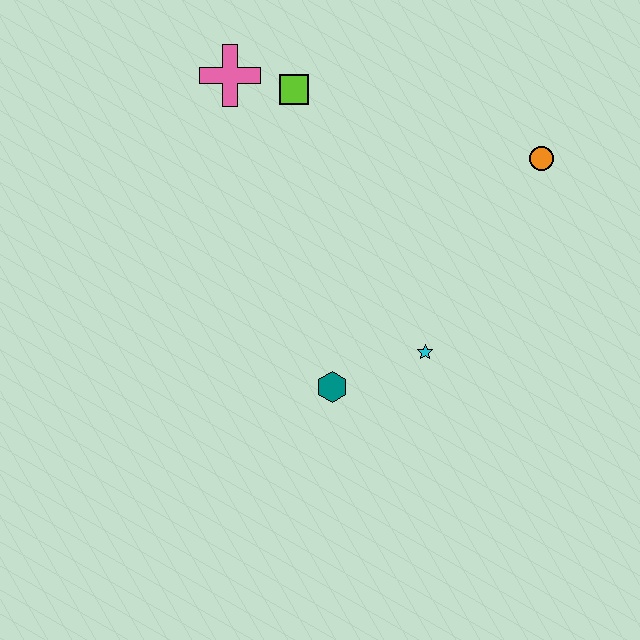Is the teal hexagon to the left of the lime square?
No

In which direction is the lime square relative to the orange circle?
The lime square is to the left of the orange circle.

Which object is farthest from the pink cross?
The cyan star is farthest from the pink cross.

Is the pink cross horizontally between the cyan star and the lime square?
No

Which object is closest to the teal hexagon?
The cyan star is closest to the teal hexagon.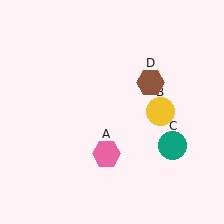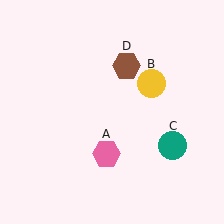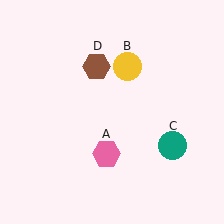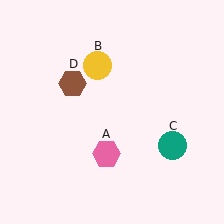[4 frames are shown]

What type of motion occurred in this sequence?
The yellow circle (object B), brown hexagon (object D) rotated counterclockwise around the center of the scene.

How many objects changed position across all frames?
2 objects changed position: yellow circle (object B), brown hexagon (object D).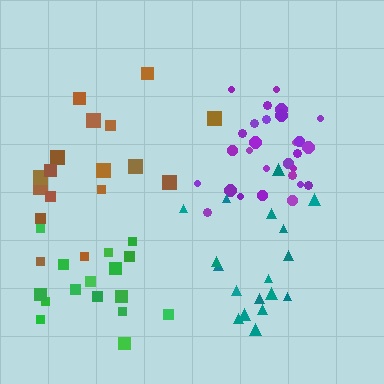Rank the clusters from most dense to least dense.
purple, teal, green, brown.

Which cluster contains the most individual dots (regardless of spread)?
Purple (28).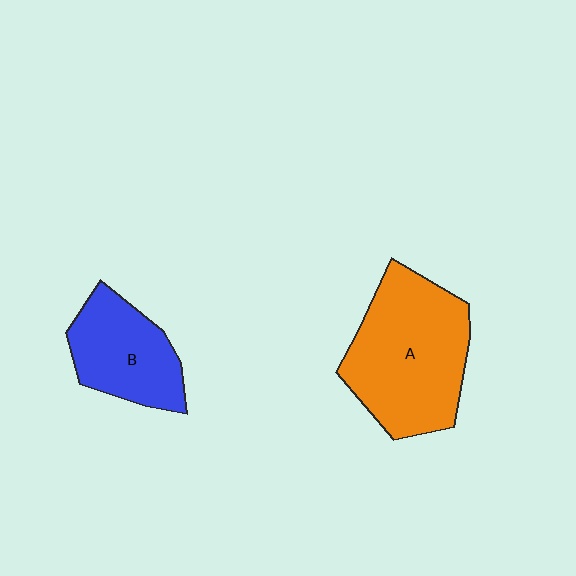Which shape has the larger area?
Shape A (orange).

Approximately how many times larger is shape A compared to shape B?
Approximately 1.6 times.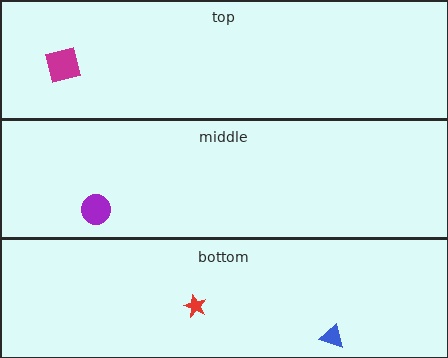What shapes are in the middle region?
The purple circle.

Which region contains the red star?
The bottom region.